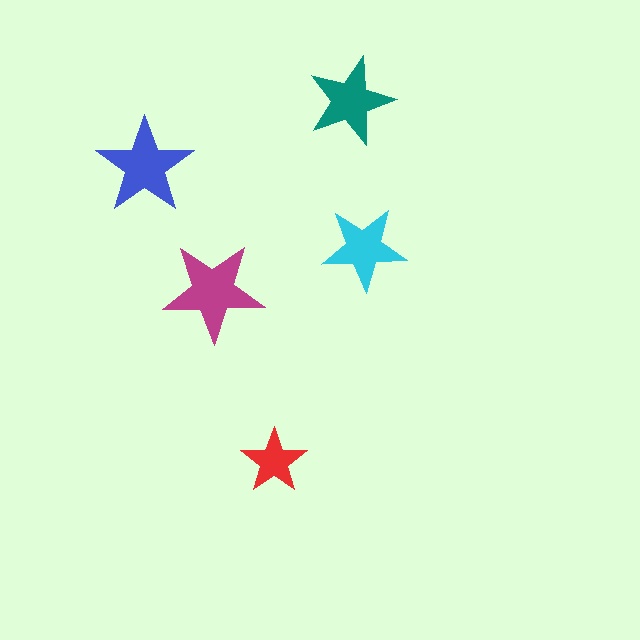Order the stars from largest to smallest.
the magenta one, the blue one, the teal one, the cyan one, the red one.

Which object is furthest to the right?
The cyan star is rightmost.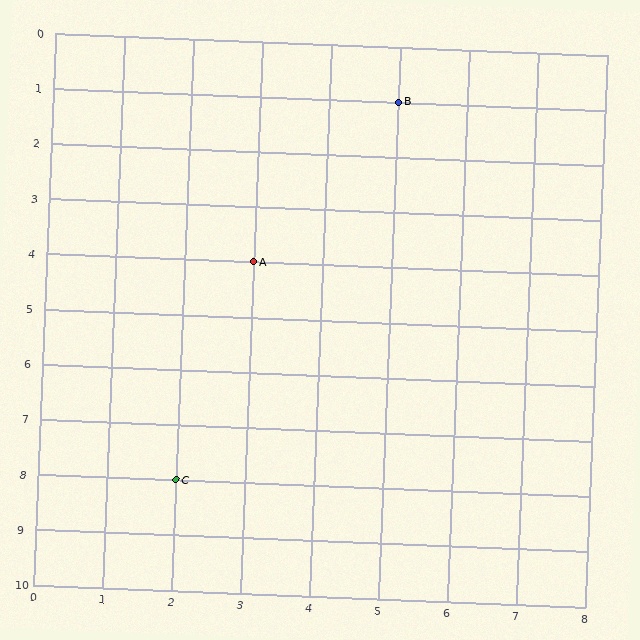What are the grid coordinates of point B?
Point B is at grid coordinates (5, 1).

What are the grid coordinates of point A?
Point A is at grid coordinates (3, 4).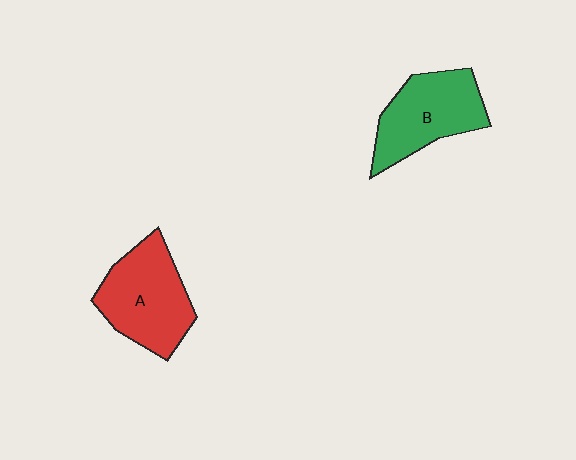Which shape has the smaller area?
Shape B (green).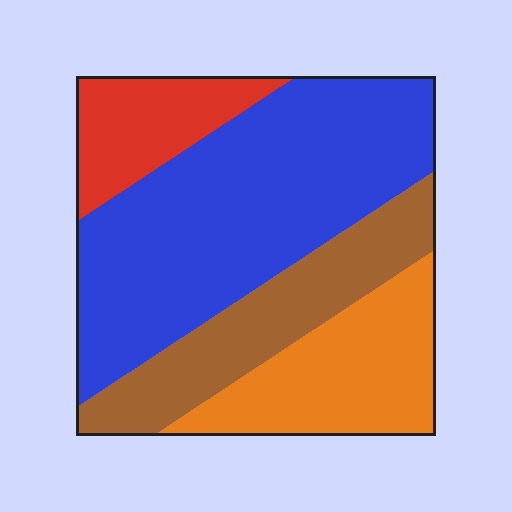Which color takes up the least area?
Red, at roughly 10%.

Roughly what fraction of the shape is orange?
Orange covers about 20% of the shape.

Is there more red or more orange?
Orange.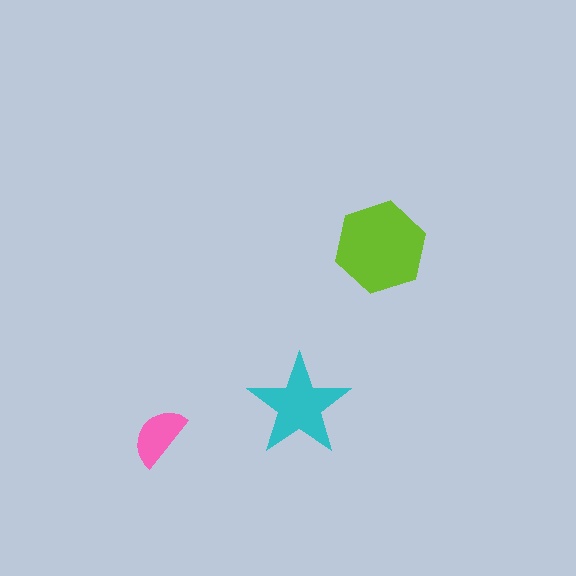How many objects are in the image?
There are 3 objects in the image.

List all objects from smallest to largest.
The pink semicircle, the cyan star, the lime hexagon.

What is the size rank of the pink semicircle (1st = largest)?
3rd.